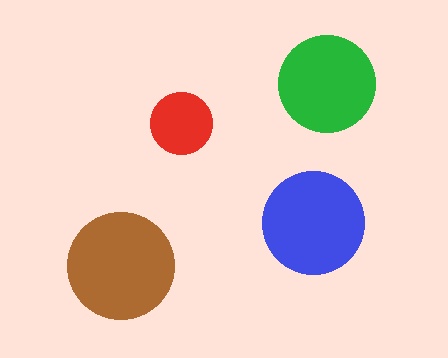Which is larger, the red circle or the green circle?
The green one.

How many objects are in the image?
There are 4 objects in the image.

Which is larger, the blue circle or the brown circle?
The brown one.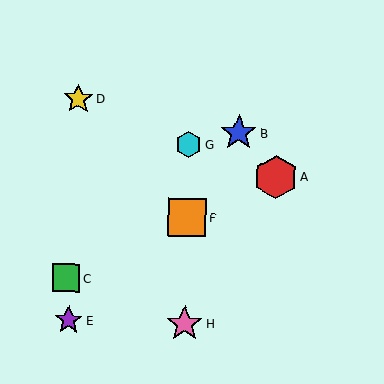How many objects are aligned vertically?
3 objects (F, G, H) are aligned vertically.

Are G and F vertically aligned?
Yes, both are at x≈189.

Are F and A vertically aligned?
No, F is at x≈187 and A is at x≈276.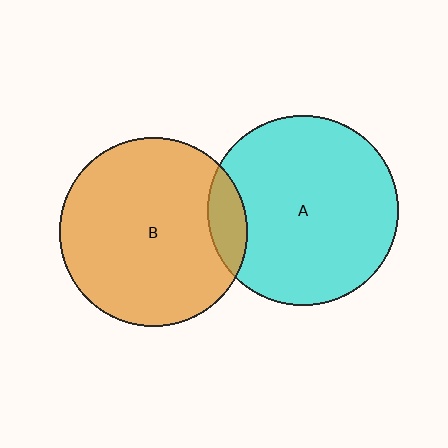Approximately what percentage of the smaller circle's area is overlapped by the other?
Approximately 10%.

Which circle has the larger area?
Circle A (cyan).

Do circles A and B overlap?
Yes.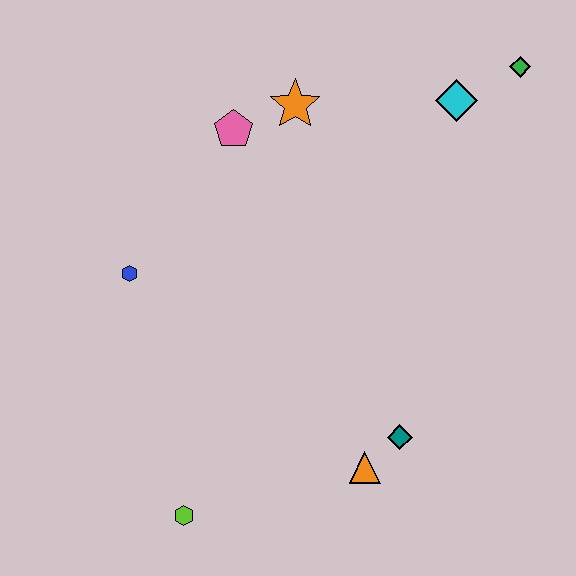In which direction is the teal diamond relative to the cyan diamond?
The teal diamond is below the cyan diamond.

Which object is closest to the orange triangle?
The teal diamond is closest to the orange triangle.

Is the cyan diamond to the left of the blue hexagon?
No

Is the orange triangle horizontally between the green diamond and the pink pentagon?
Yes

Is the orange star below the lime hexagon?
No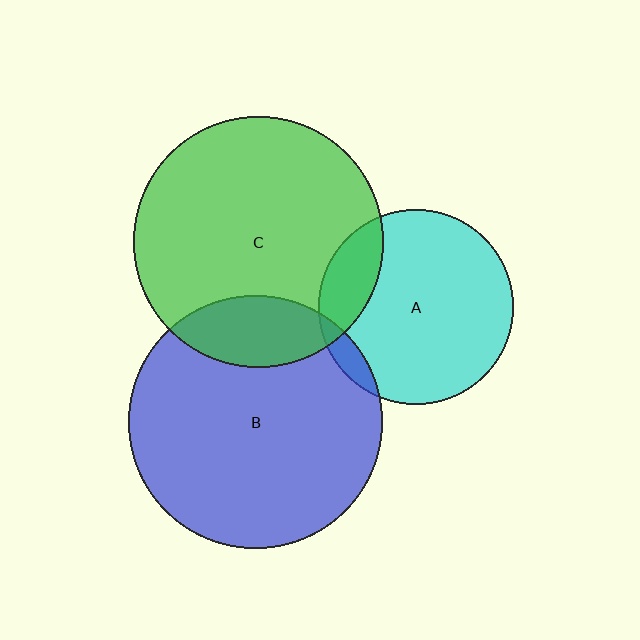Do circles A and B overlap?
Yes.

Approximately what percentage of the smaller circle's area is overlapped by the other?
Approximately 5%.